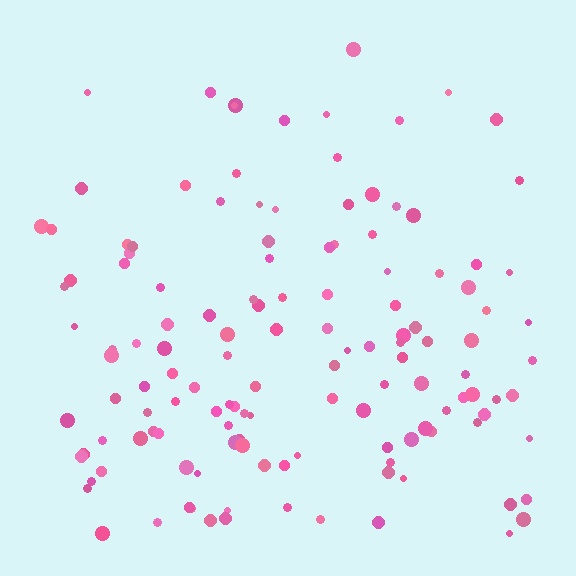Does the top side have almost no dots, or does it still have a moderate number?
Still a moderate number, just noticeably fewer than the bottom.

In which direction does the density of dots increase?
From top to bottom, with the bottom side densest.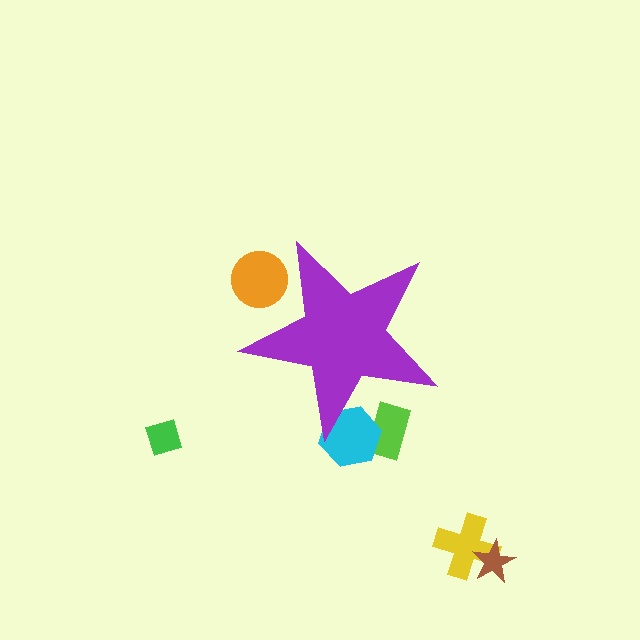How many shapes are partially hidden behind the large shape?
3 shapes are partially hidden.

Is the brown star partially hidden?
No, the brown star is fully visible.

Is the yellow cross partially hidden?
No, the yellow cross is fully visible.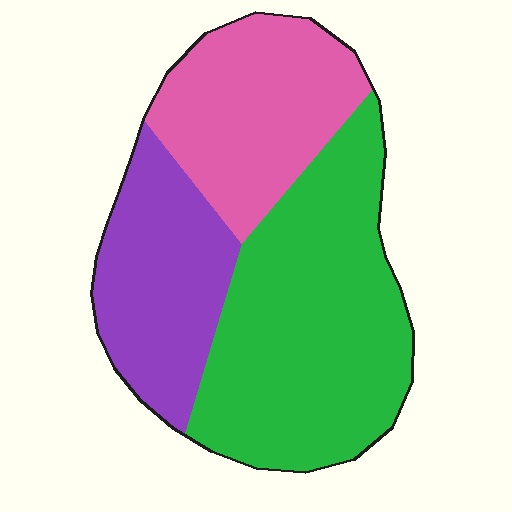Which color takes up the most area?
Green, at roughly 45%.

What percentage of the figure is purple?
Purple takes up about one quarter (1/4) of the figure.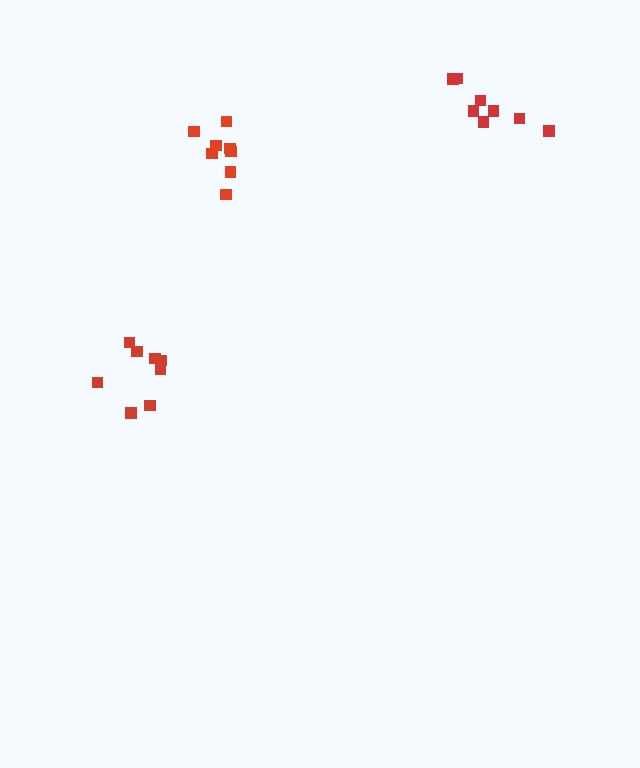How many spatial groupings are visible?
There are 3 spatial groupings.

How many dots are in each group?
Group 1: 8 dots, Group 2: 8 dots, Group 3: 8 dots (24 total).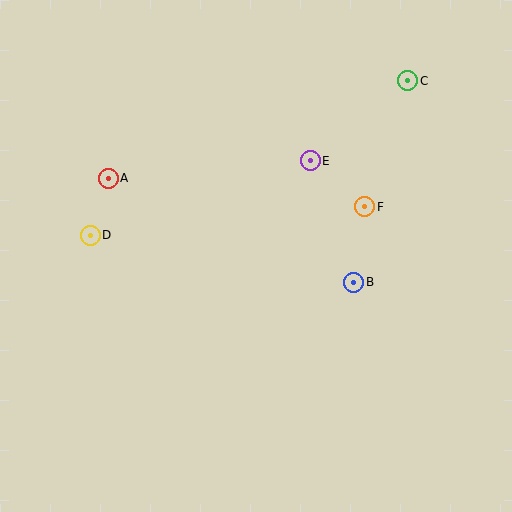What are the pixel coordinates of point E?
Point E is at (310, 161).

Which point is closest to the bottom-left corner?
Point D is closest to the bottom-left corner.